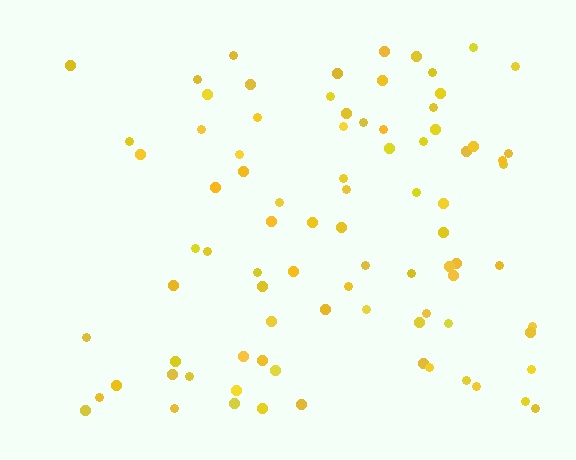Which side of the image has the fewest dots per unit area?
The left.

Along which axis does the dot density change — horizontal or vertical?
Horizontal.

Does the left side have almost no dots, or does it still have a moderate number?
Still a moderate number, just noticeably fewer than the right.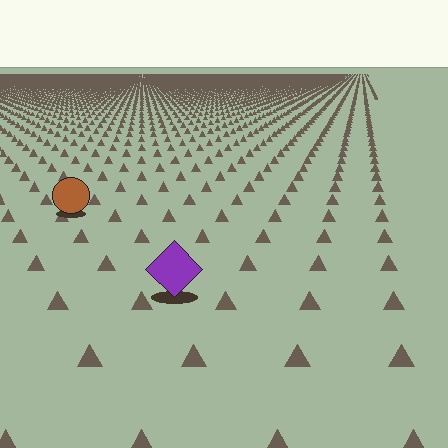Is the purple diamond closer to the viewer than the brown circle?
Yes. The purple diamond is closer — you can tell from the texture gradient: the ground texture is coarser near it.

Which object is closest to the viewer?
The purple diamond is closest. The texture marks near it are larger and more spread out.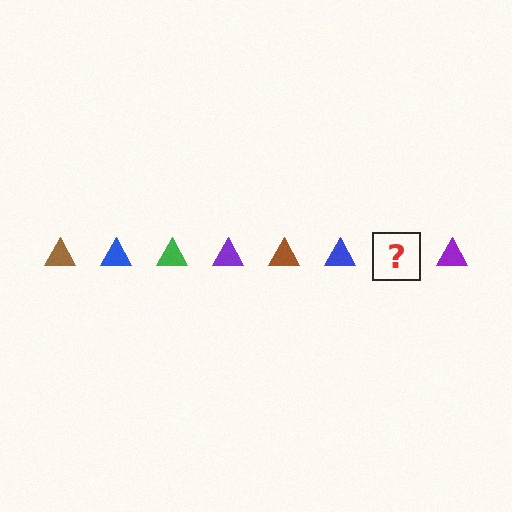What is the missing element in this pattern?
The missing element is a green triangle.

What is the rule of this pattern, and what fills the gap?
The rule is that the pattern cycles through brown, blue, green, purple triangles. The gap should be filled with a green triangle.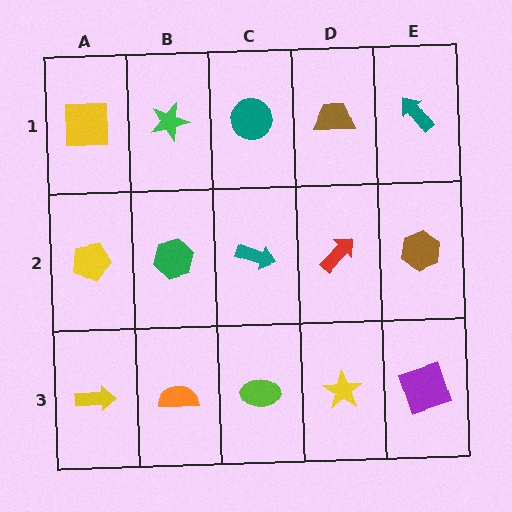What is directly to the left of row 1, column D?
A teal circle.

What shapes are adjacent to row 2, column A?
A yellow square (row 1, column A), a yellow arrow (row 3, column A), a green hexagon (row 2, column B).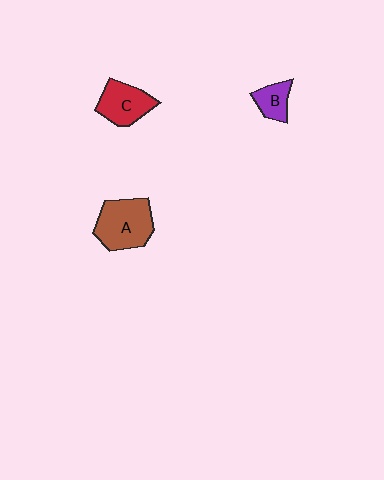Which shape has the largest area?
Shape A (brown).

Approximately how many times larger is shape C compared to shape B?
Approximately 1.6 times.